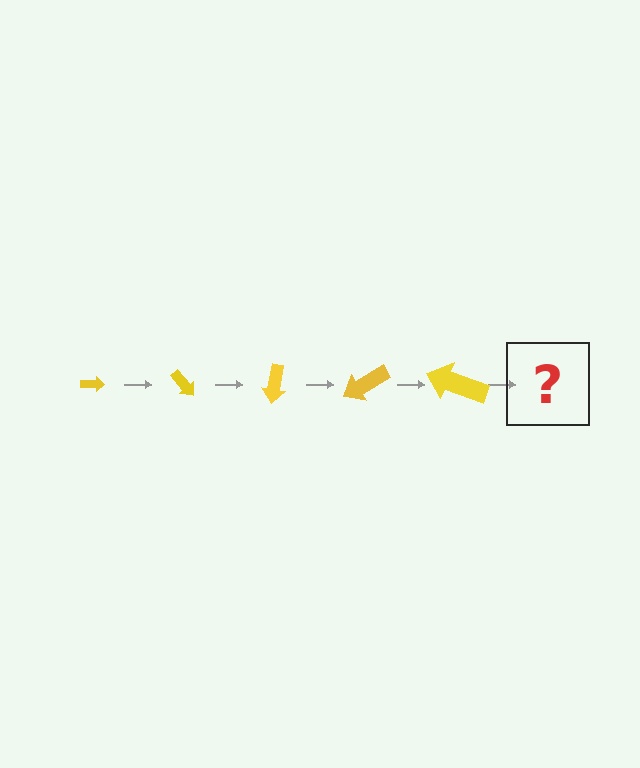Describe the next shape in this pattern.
It should be an arrow, larger than the previous one and rotated 250 degrees from the start.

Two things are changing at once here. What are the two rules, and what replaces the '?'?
The two rules are that the arrow grows larger each step and it rotates 50 degrees each step. The '?' should be an arrow, larger than the previous one and rotated 250 degrees from the start.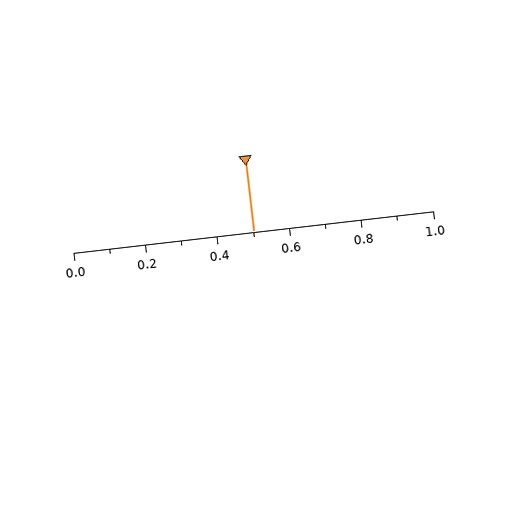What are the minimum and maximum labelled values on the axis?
The axis runs from 0.0 to 1.0.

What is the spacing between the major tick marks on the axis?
The major ticks are spaced 0.2 apart.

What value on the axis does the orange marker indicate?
The marker indicates approximately 0.5.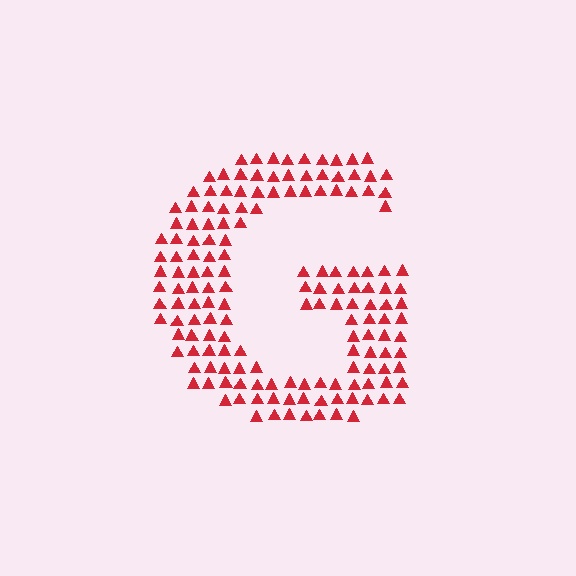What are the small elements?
The small elements are triangles.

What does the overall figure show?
The overall figure shows the letter G.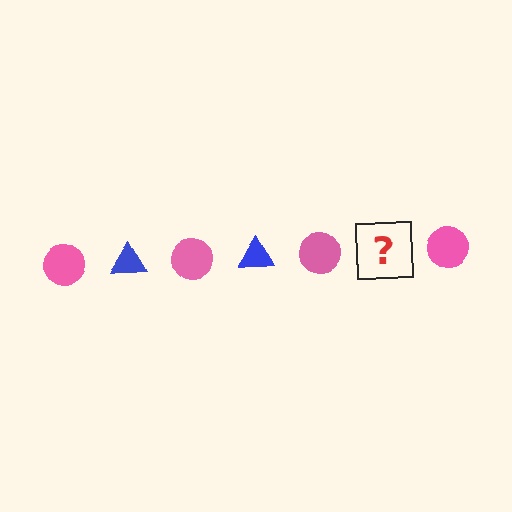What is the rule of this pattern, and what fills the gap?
The rule is that the pattern alternates between pink circle and blue triangle. The gap should be filled with a blue triangle.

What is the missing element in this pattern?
The missing element is a blue triangle.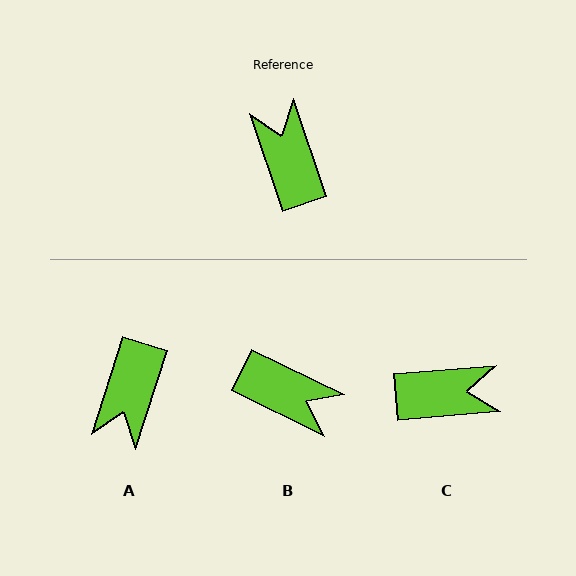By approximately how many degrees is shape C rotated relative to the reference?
Approximately 104 degrees clockwise.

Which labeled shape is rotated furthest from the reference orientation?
A, about 144 degrees away.